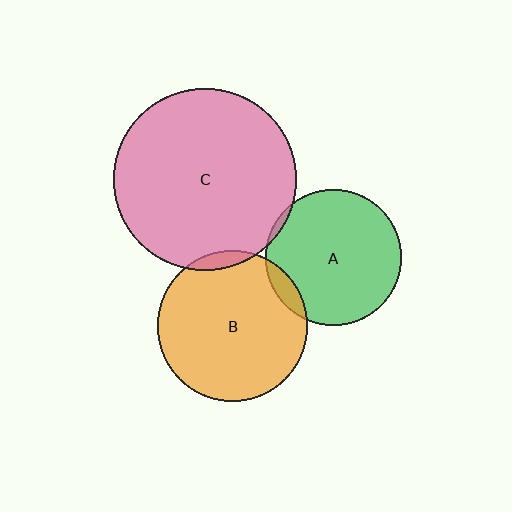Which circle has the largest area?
Circle C (pink).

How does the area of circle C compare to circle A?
Approximately 1.8 times.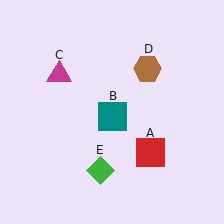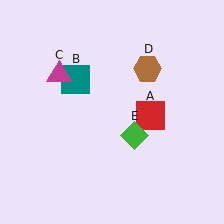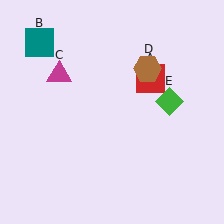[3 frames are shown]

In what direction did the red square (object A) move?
The red square (object A) moved up.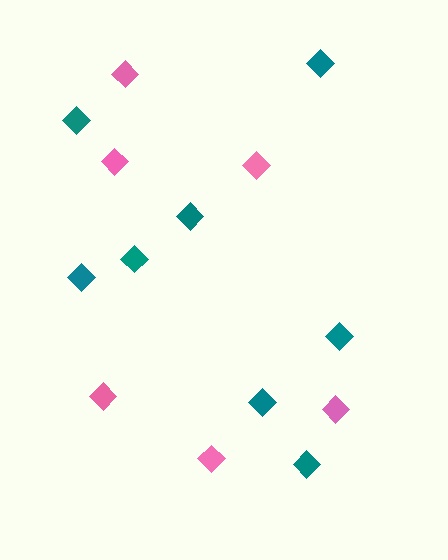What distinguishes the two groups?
There are 2 groups: one group of pink diamonds (6) and one group of teal diamonds (8).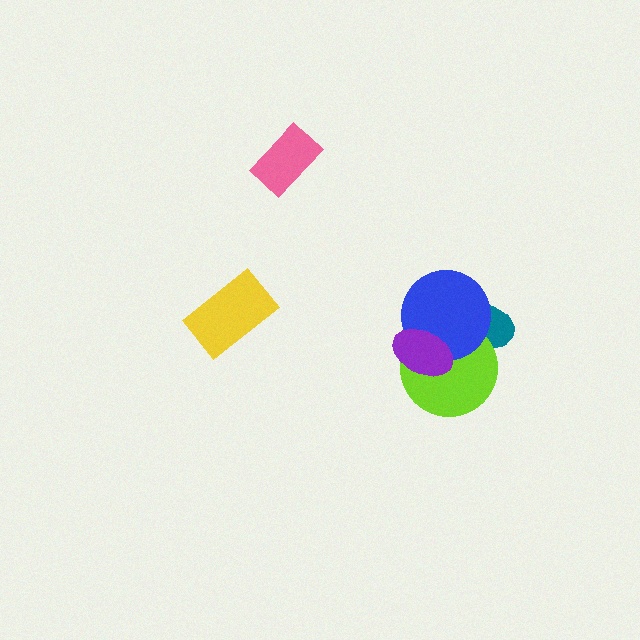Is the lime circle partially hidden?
Yes, it is partially covered by another shape.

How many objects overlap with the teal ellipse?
2 objects overlap with the teal ellipse.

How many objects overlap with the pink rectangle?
0 objects overlap with the pink rectangle.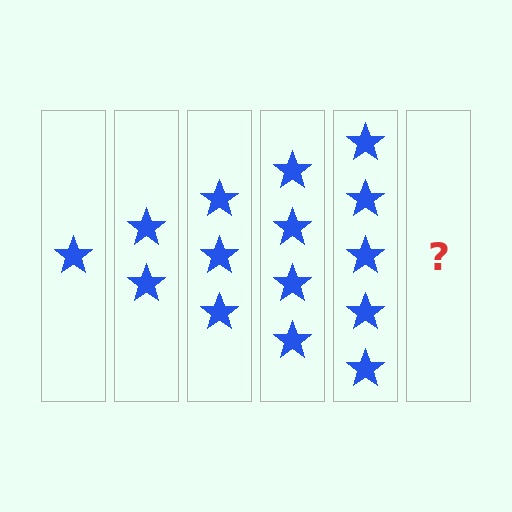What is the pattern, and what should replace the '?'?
The pattern is that each step adds one more star. The '?' should be 6 stars.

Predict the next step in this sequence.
The next step is 6 stars.